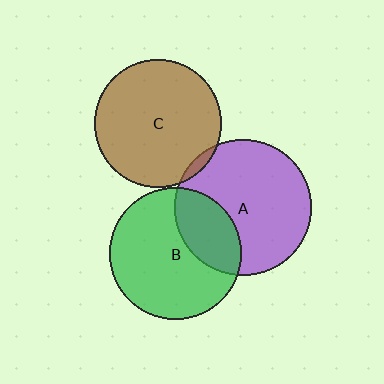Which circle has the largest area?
Circle A (purple).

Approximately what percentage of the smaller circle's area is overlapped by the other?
Approximately 5%.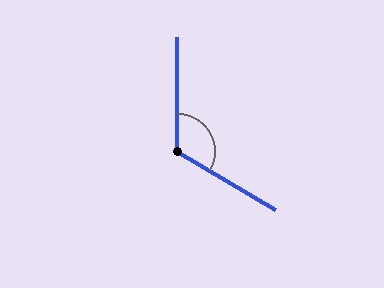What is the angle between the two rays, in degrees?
Approximately 120 degrees.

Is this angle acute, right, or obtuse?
It is obtuse.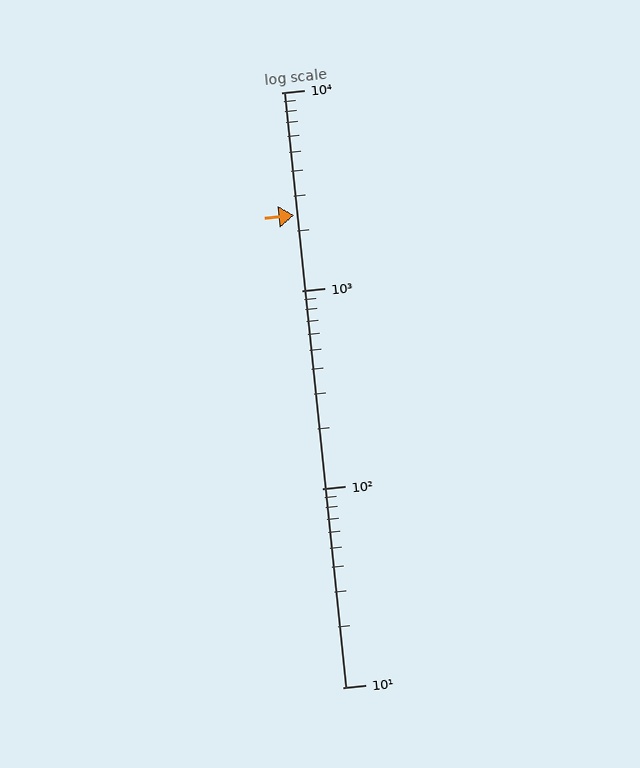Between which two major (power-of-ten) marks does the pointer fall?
The pointer is between 1000 and 10000.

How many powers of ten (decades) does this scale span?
The scale spans 3 decades, from 10 to 10000.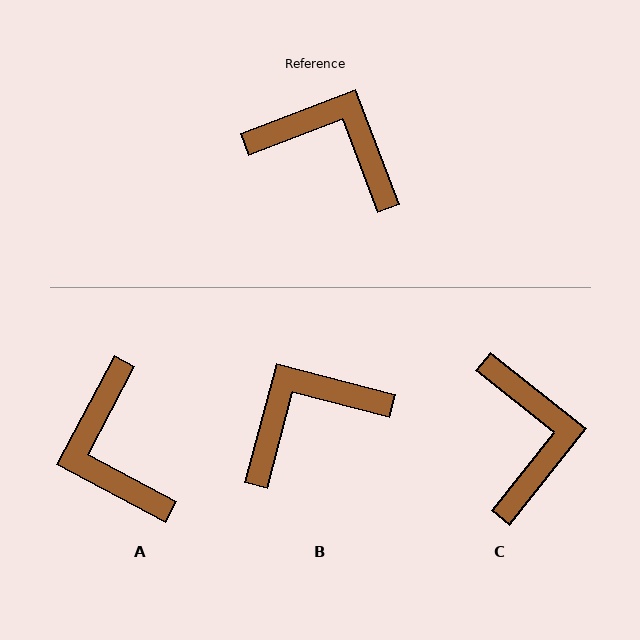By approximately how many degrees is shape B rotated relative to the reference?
Approximately 54 degrees counter-clockwise.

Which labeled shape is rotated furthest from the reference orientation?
A, about 131 degrees away.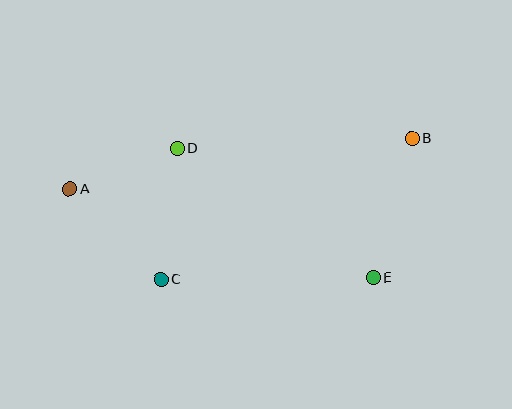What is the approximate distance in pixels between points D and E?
The distance between D and E is approximately 235 pixels.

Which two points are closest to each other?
Points A and D are closest to each other.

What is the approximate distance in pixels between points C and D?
The distance between C and D is approximately 132 pixels.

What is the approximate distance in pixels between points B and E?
The distance between B and E is approximately 144 pixels.